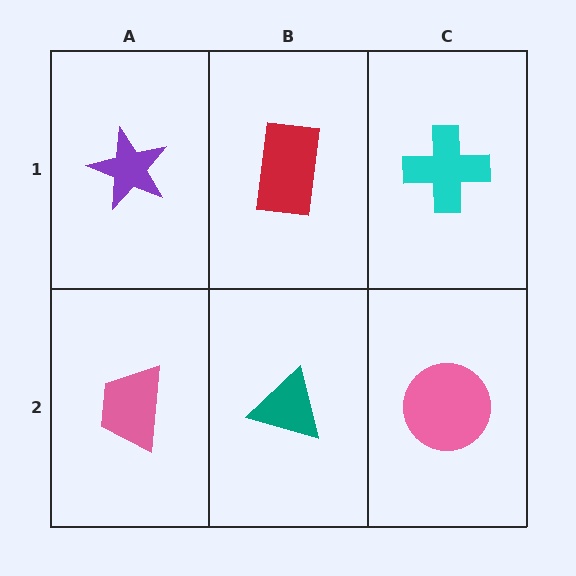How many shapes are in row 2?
3 shapes.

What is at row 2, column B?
A teal triangle.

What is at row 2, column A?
A pink trapezoid.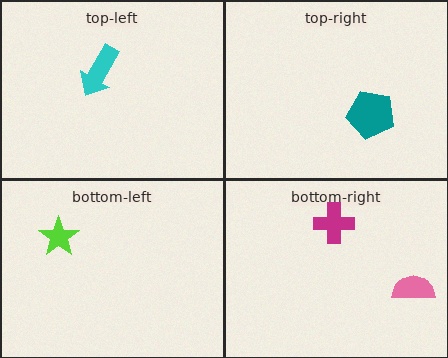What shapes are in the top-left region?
The cyan arrow.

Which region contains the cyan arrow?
The top-left region.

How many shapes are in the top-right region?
1.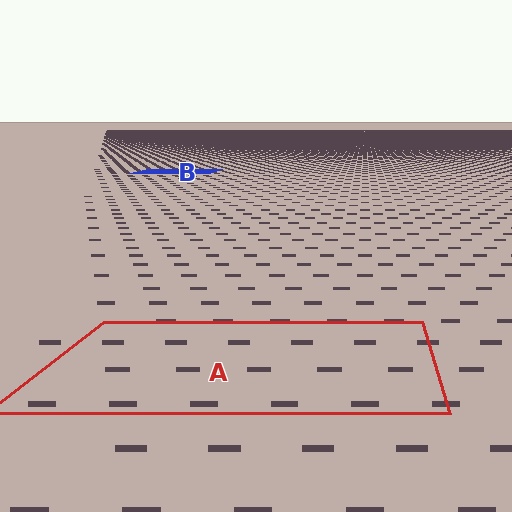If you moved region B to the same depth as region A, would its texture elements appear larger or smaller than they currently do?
They would appear larger. At a closer depth, the same texture elements are projected at a bigger on-screen size.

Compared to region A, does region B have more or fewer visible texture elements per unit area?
Region B has more texture elements per unit area — they are packed more densely because it is farther away.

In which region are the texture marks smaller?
The texture marks are smaller in region B, because it is farther away.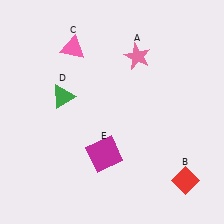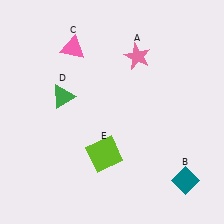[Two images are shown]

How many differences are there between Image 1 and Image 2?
There are 2 differences between the two images.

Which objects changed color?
B changed from red to teal. E changed from magenta to lime.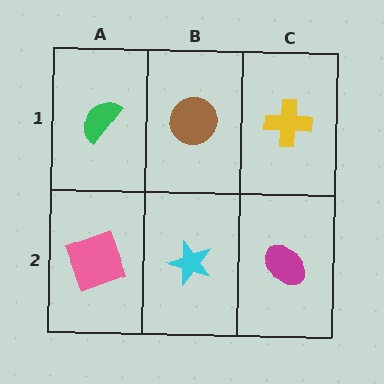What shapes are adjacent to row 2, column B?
A brown circle (row 1, column B), a pink square (row 2, column A), a magenta ellipse (row 2, column C).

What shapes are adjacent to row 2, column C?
A yellow cross (row 1, column C), a cyan star (row 2, column B).